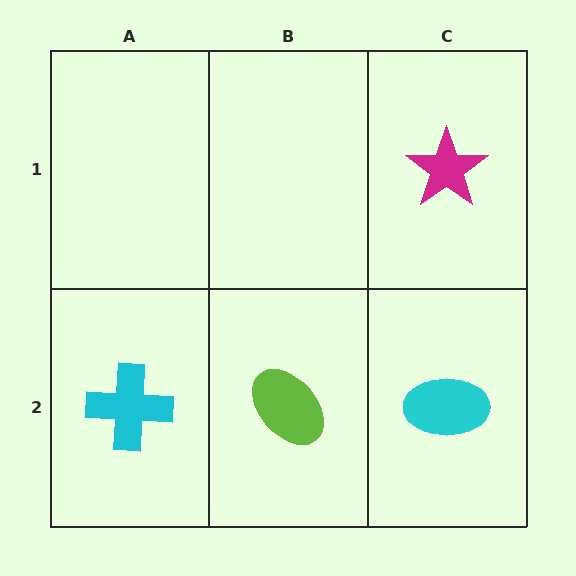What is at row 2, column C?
A cyan ellipse.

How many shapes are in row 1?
1 shape.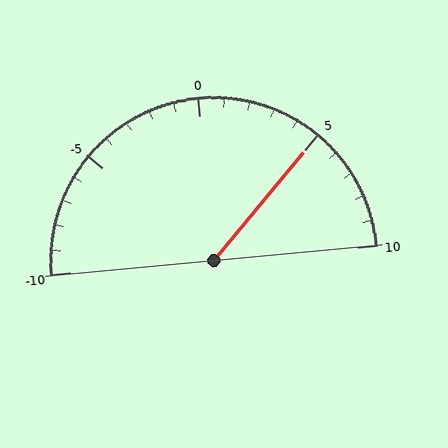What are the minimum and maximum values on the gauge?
The gauge ranges from -10 to 10.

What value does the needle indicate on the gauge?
The needle indicates approximately 5.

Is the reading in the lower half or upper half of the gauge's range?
The reading is in the upper half of the range (-10 to 10).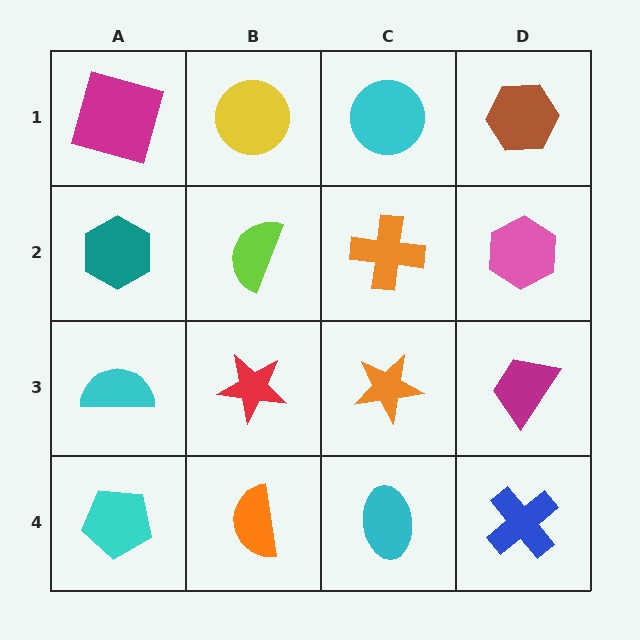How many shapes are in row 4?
4 shapes.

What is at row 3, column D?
A magenta trapezoid.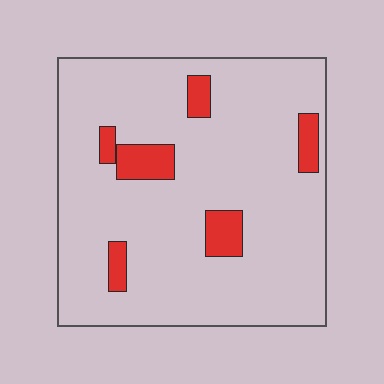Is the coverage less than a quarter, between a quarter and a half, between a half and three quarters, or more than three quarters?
Less than a quarter.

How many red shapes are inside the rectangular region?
6.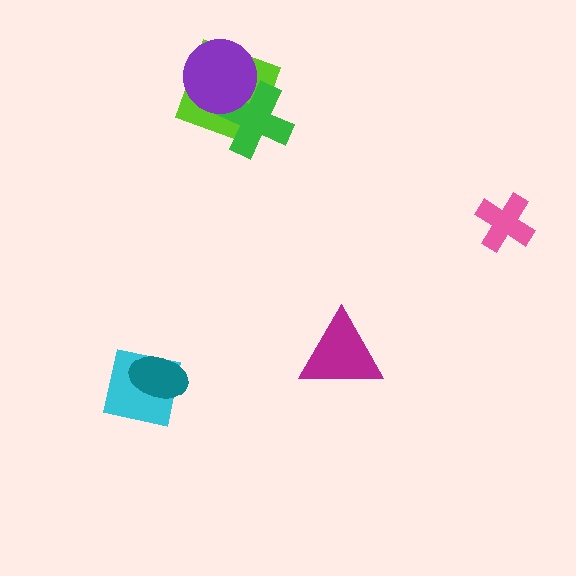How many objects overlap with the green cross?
2 objects overlap with the green cross.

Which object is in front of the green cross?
The purple circle is in front of the green cross.